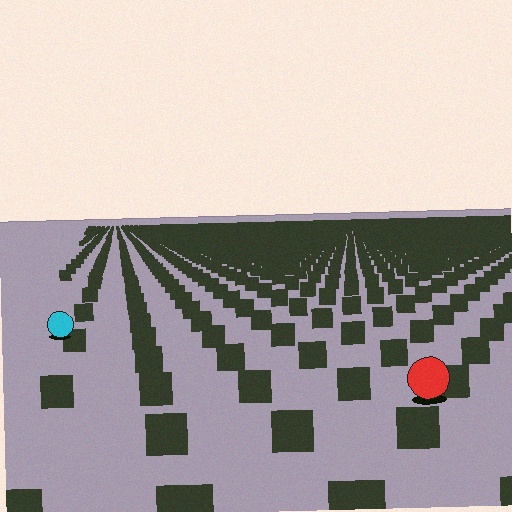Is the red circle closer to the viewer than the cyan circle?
Yes. The red circle is closer — you can tell from the texture gradient: the ground texture is coarser near it.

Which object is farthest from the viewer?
The cyan circle is farthest from the viewer. It appears smaller and the ground texture around it is denser.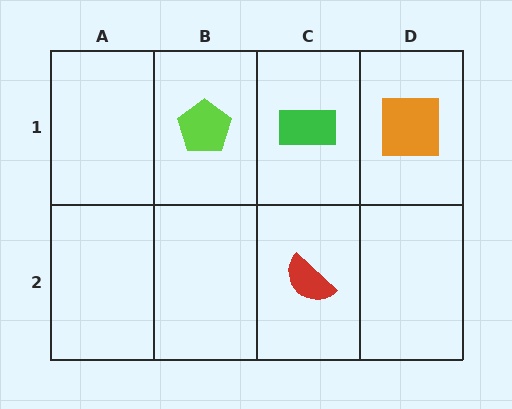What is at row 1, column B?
A lime pentagon.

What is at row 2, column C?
A red semicircle.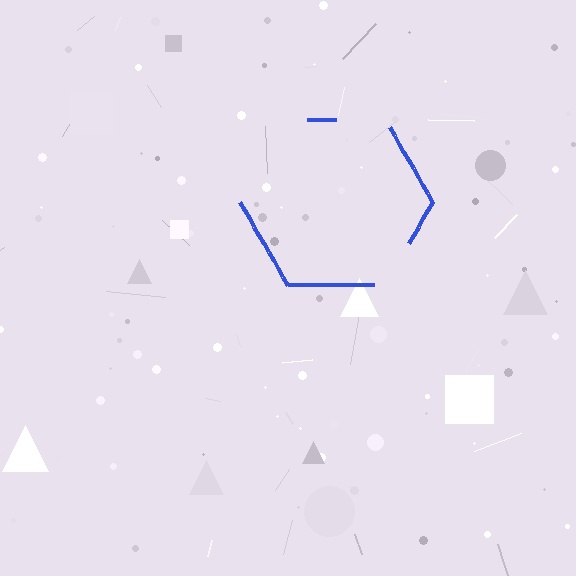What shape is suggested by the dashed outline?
The dashed outline suggests a hexagon.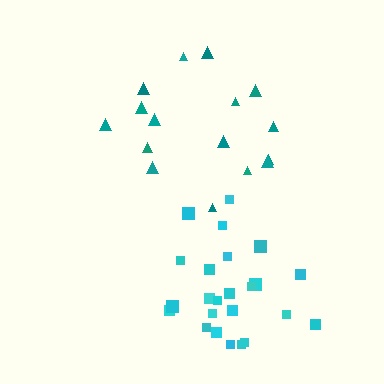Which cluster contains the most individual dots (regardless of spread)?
Cyan (24).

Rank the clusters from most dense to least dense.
cyan, teal.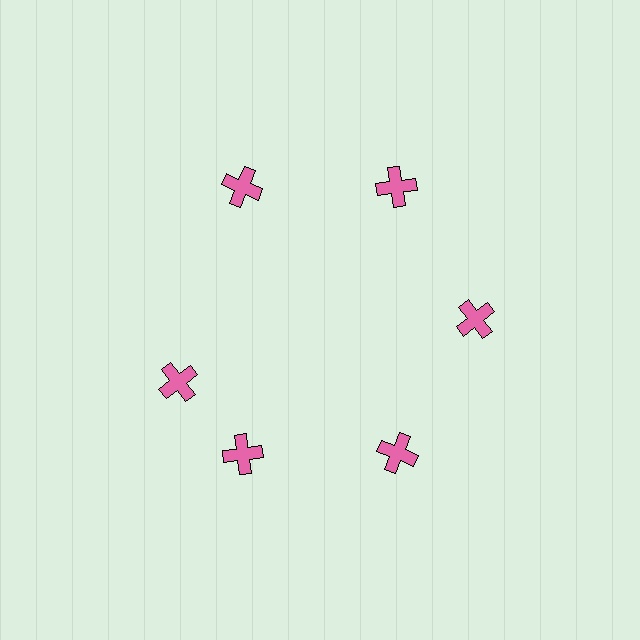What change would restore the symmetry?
The symmetry would be restored by rotating it back into even spacing with its neighbors so that all 6 crosses sit at equal angles and equal distance from the center.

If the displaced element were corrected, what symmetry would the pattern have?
It would have 6-fold rotational symmetry — the pattern would map onto itself every 60 degrees.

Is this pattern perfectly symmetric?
No. The 6 pink crosses are arranged in a ring, but one element near the 9 o'clock position is rotated out of alignment along the ring, breaking the 6-fold rotational symmetry.